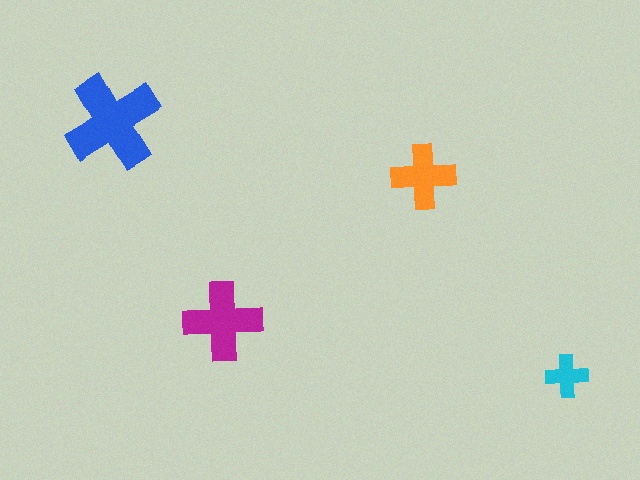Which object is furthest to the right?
The cyan cross is rightmost.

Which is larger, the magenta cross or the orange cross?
The magenta one.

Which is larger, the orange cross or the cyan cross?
The orange one.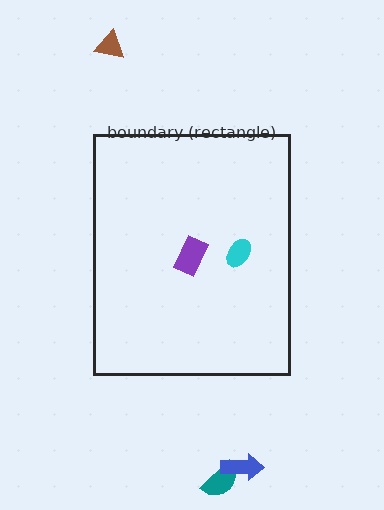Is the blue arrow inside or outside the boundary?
Outside.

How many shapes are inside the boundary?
2 inside, 3 outside.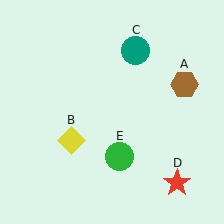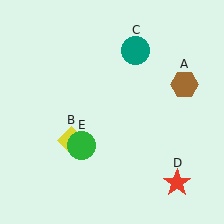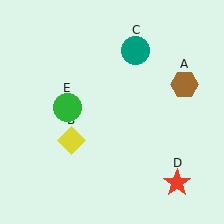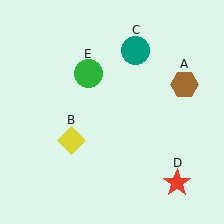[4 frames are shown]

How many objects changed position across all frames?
1 object changed position: green circle (object E).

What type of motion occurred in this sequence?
The green circle (object E) rotated clockwise around the center of the scene.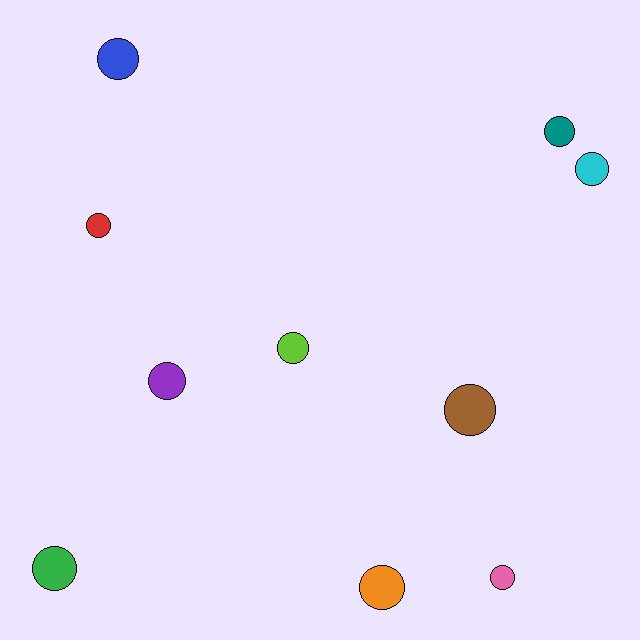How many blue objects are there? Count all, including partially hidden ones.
There is 1 blue object.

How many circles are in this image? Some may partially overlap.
There are 10 circles.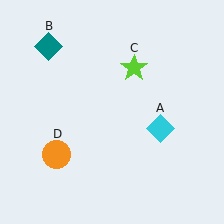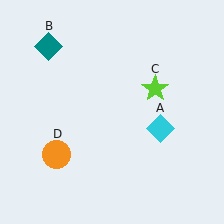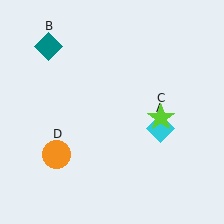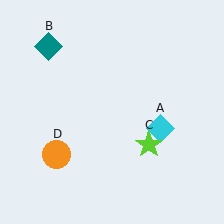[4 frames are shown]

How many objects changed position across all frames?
1 object changed position: lime star (object C).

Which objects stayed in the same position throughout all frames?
Cyan diamond (object A) and teal diamond (object B) and orange circle (object D) remained stationary.